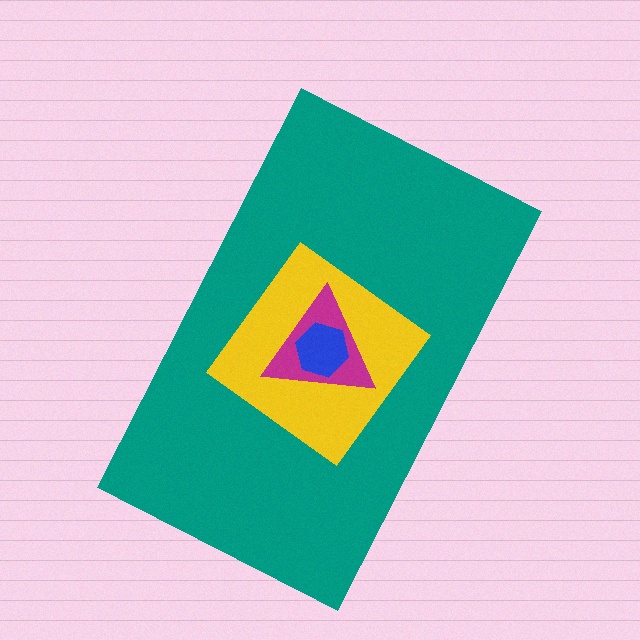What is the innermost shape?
The blue hexagon.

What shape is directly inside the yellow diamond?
The magenta triangle.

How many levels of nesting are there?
4.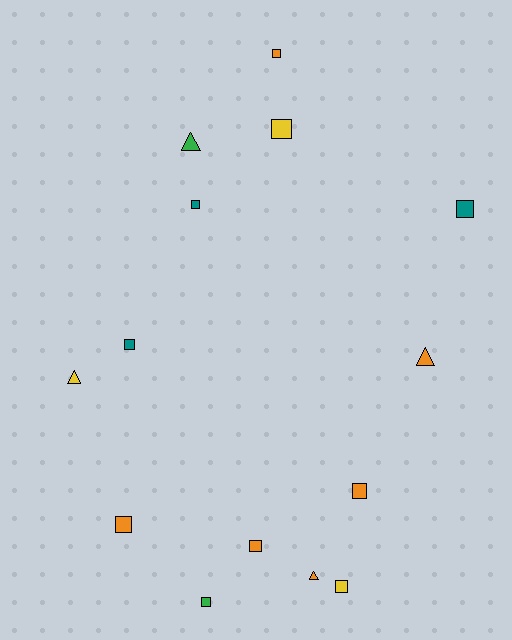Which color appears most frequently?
Orange, with 6 objects.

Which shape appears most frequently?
Square, with 10 objects.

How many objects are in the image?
There are 14 objects.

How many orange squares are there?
There are 4 orange squares.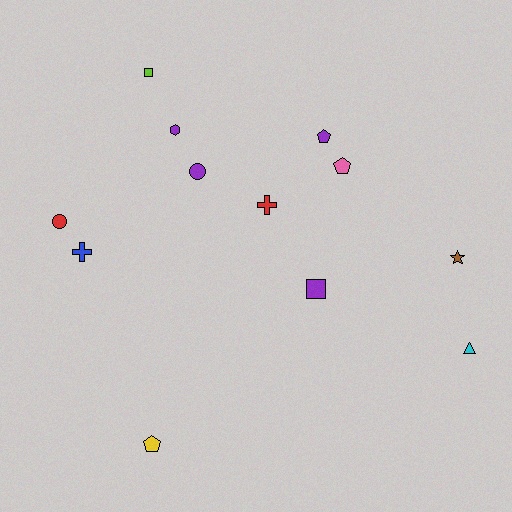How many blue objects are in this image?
There is 1 blue object.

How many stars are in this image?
There is 1 star.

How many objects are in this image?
There are 12 objects.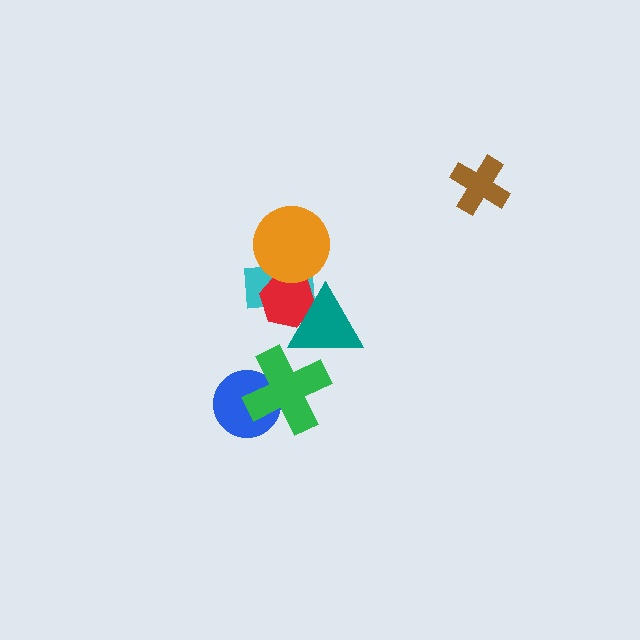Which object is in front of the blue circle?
The green cross is in front of the blue circle.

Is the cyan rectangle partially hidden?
Yes, it is partially covered by another shape.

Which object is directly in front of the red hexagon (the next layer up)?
The teal triangle is directly in front of the red hexagon.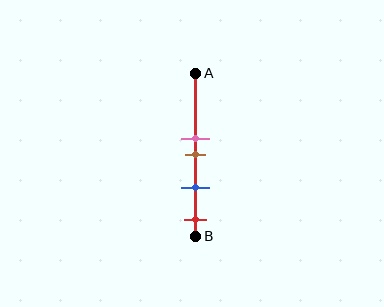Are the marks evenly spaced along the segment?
No, the marks are not evenly spaced.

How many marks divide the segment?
There are 4 marks dividing the segment.